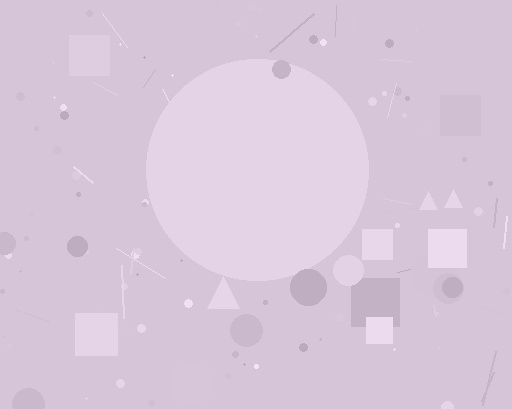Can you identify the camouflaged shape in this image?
The camouflaged shape is a circle.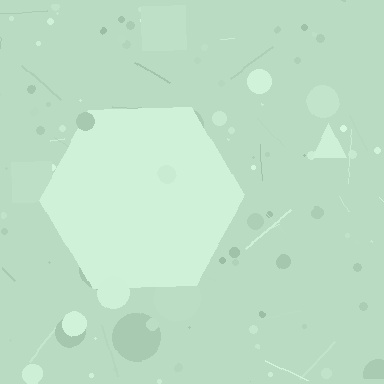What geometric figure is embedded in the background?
A hexagon is embedded in the background.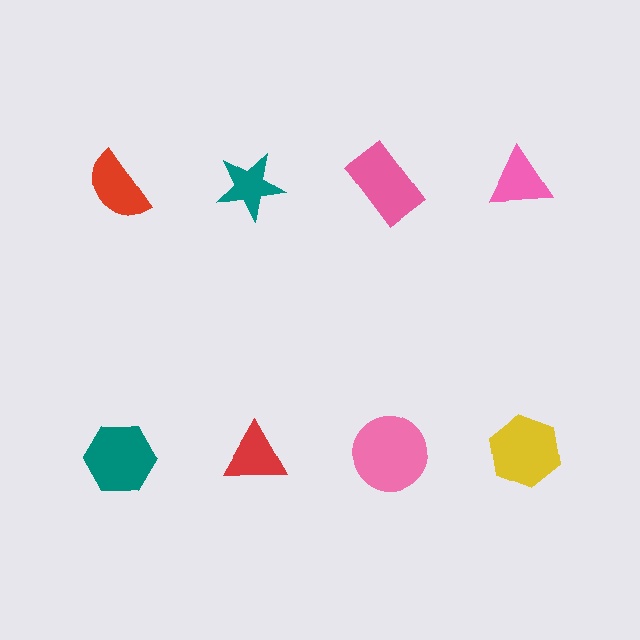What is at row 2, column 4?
A yellow hexagon.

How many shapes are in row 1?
4 shapes.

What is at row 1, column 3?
A pink rectangle.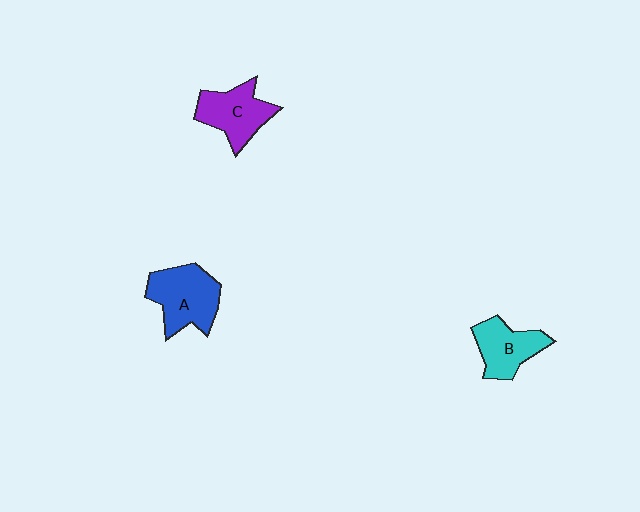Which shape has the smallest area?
Shape B (cyan).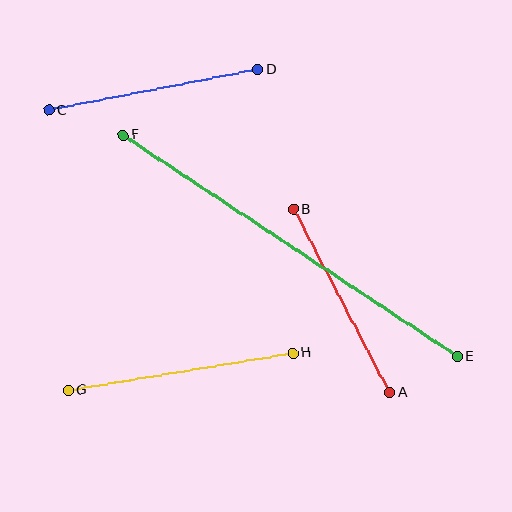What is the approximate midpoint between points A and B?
The midpoint is at approximately (342, 301) pixels.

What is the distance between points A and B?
The distance is approximately 207 pixels.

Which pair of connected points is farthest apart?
Points E and F are farthest apart.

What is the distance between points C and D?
The distance is approximately 213 pixels.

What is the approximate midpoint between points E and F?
The midpoint is at approximately (290, 246) pixels.